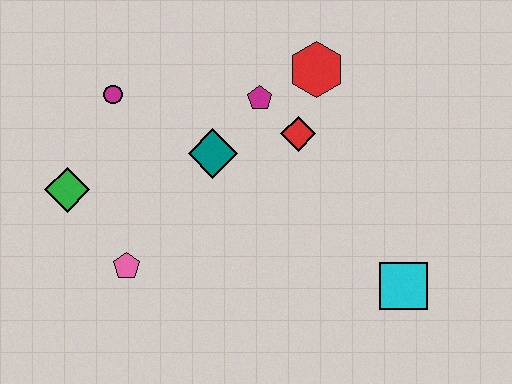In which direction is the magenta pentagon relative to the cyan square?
The magenta pentagon is above the cyan square.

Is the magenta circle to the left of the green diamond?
No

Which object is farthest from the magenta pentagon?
The cyan square is farthest from the magenta pentagon.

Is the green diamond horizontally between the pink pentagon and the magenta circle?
No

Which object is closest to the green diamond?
The pink pentagon is closest to the green diamond.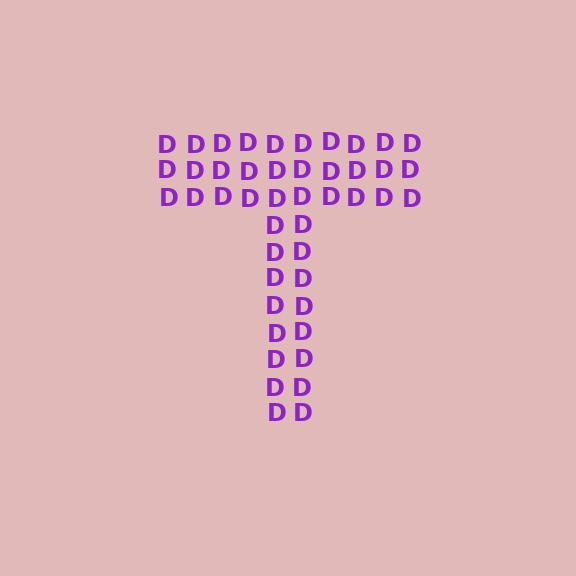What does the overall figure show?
The overall figure shows the letter T.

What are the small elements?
The small elements are letter D's.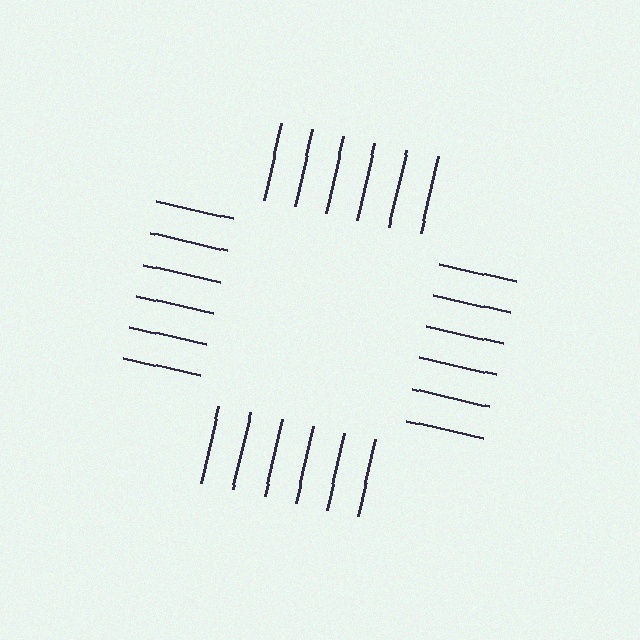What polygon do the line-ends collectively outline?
An illusory square — the line segments terminate on its edges but no continuous stroke is drawn.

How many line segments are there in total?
24 — 6 along each of the 4 edges.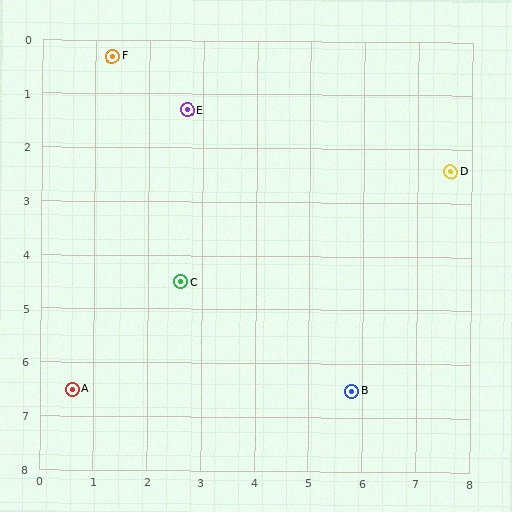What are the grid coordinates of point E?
Point E is at approximately (2.7, 1.3).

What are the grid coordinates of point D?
Point D is at approximately (7.6, 2.4).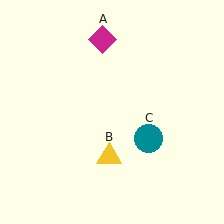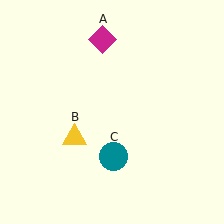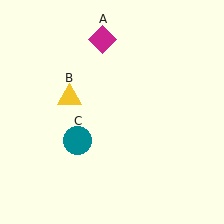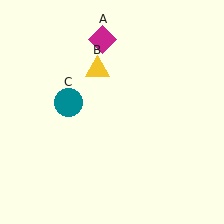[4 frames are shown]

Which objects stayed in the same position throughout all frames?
Magenta diamond (object A) remained stationary.